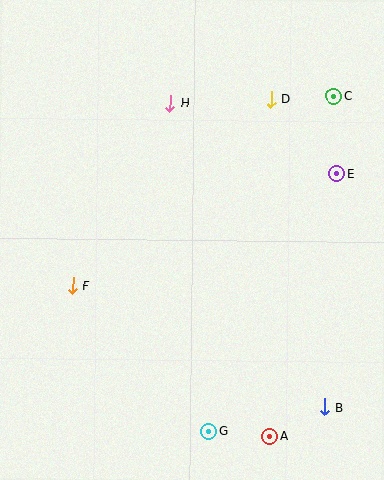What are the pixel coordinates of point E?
Point E is at (336, 173).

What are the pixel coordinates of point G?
Point G is at (209, 431).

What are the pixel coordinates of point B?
Point B is at (325, 407).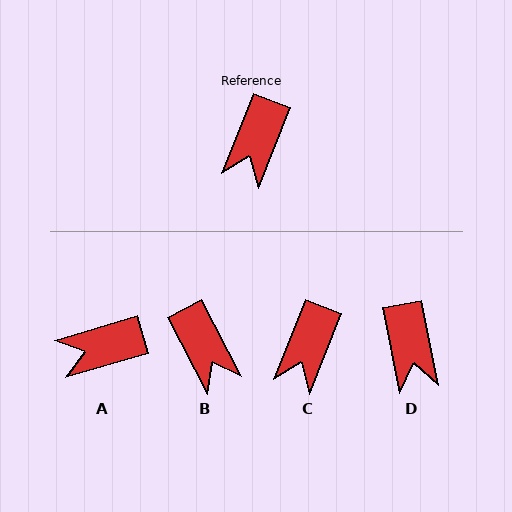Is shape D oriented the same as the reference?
No, it is off by about 33 degrees.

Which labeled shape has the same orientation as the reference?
C.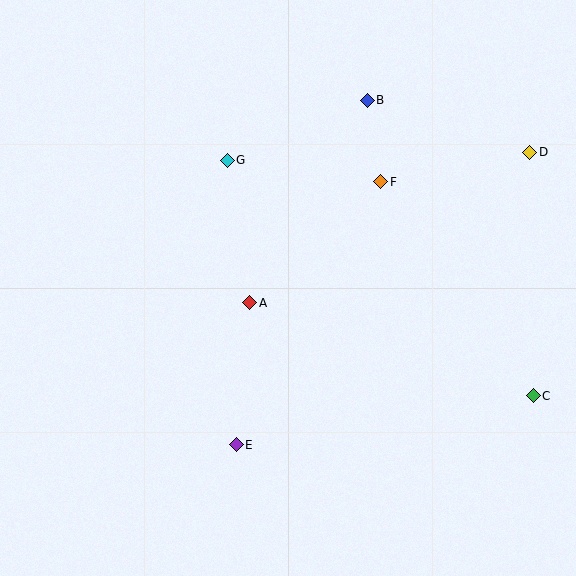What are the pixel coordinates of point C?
Point C is at (533, 396).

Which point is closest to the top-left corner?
Point G is closest to the top-left corner.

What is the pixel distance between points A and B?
The distance between A and B is 234 pixels.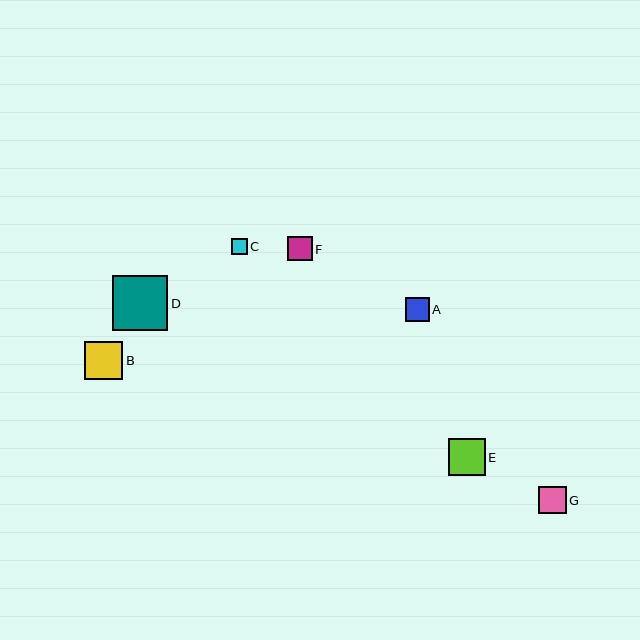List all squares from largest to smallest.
From largest to smallest: D, B, E, G, F, A, C.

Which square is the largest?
Square D is the largest with a size of approximately 56 pixels.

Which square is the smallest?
Square C is the smallest with a size of approximately 16 pixels.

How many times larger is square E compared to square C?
Square E is approximately 2.4 times the size of square C.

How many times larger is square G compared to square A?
Square G is approximately 1.2 times the size of square A.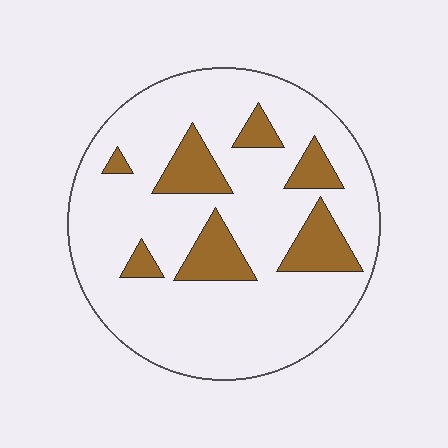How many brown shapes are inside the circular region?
7.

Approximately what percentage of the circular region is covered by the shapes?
Approximately 20%.